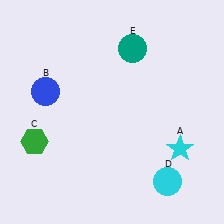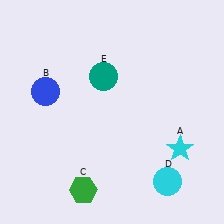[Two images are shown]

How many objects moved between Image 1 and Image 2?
2 objects moved between the two images.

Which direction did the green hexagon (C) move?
The green hexagon (C) moved right.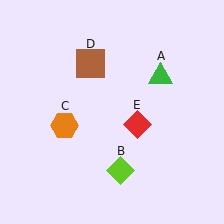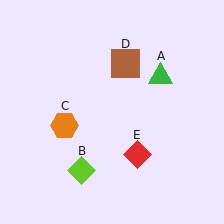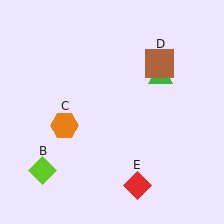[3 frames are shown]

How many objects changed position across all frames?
3 objects changed position: lime diamond (object B), brown square (object D), red diamond (object E).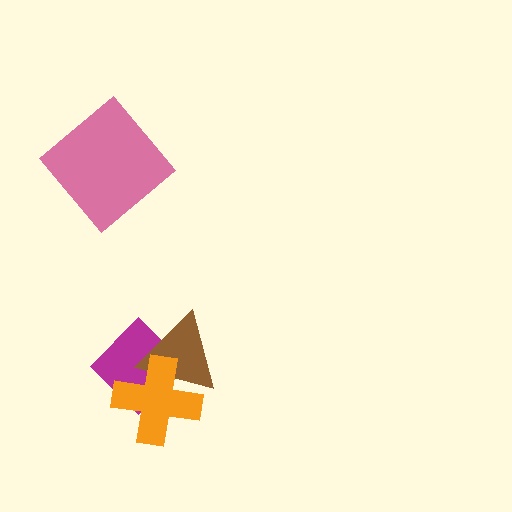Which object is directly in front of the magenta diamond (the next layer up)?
The brown triangle is directly in front of the magenta diamond.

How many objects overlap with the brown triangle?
2 objects overlap with the brown triangle.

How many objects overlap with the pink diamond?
0 objects overlap with the pink diamond.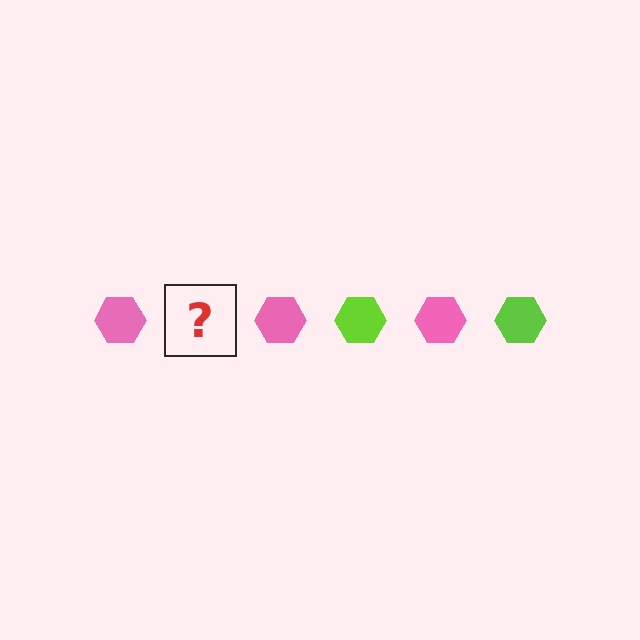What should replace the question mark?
The question mark should be replaced with a lime hexagon.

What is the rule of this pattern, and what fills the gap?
The rule is that the pattern cycles through pink, lime hexagons. The gap should be filled with a lime hexagon.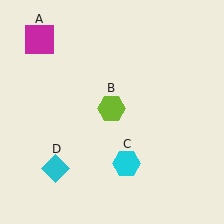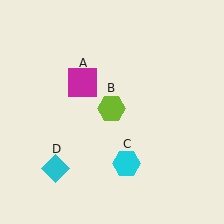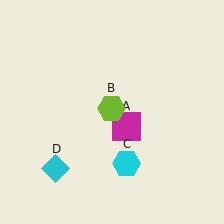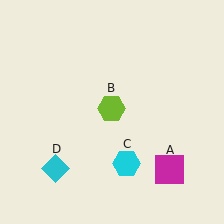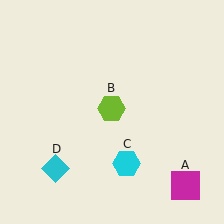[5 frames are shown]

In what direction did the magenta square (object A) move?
The magenta square (object A) moved down and to the right.